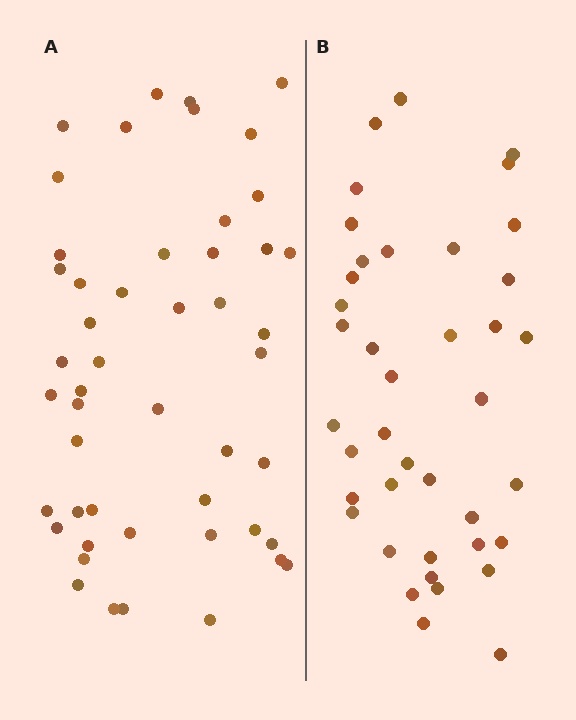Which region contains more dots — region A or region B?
Region A (the left region) has more dots.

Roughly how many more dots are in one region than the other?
Region A has roughly 8 or so more dots than region B.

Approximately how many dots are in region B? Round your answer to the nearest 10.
About 40 dots.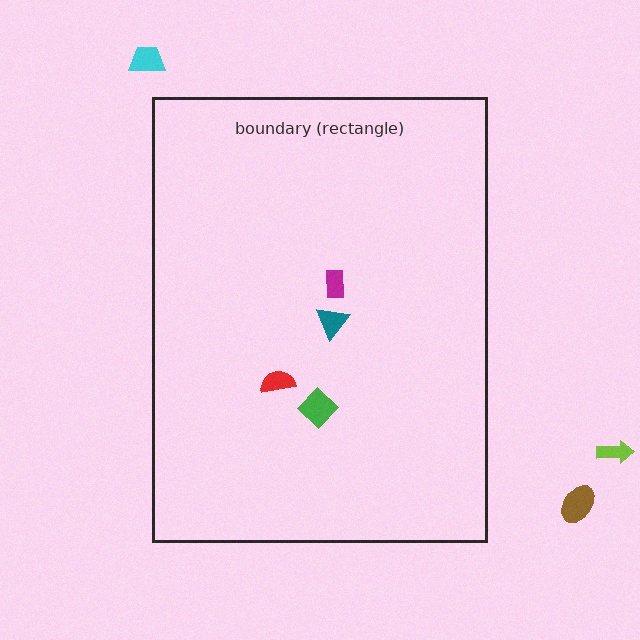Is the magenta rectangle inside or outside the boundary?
Inside.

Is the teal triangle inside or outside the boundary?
Inside.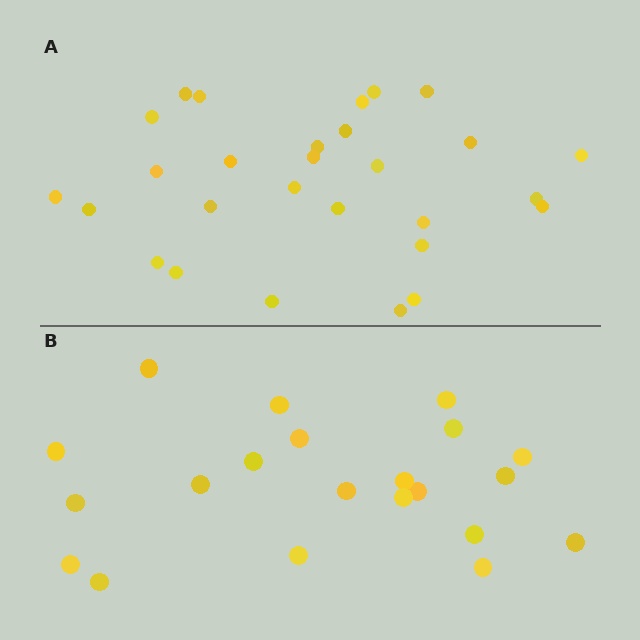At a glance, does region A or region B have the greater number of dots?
Region A (the top region) has more dots.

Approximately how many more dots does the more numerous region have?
Region A has roughly 8 or so more dots than region B.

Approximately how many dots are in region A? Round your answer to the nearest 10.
About 30 dots. (The exact count is 28, which rounds to 30.)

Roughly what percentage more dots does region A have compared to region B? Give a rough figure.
About 35% more.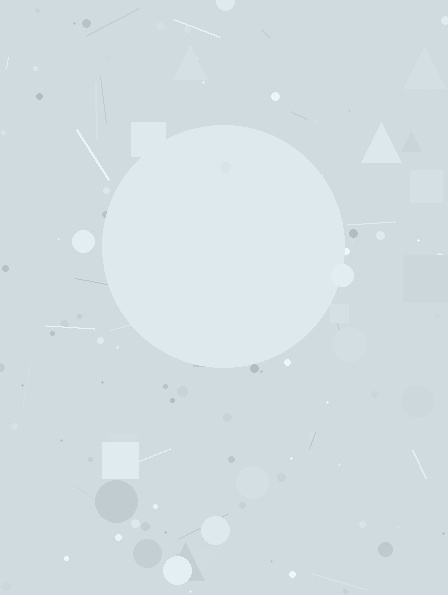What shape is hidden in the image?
A circle is hidden in the image.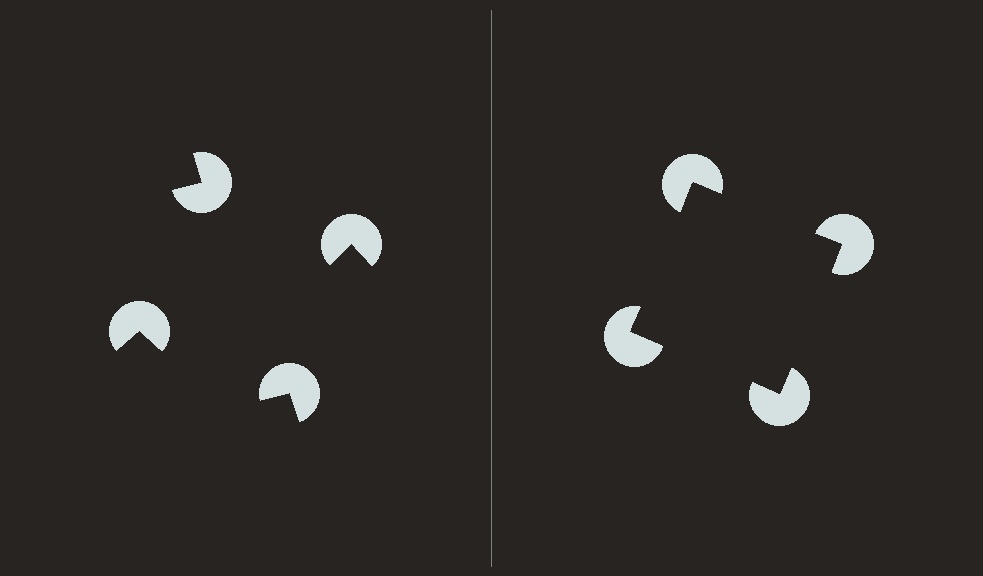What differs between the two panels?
The pac-man discs are positioned identically on both sides; only the wedge orientations differ. On the right they align to a square; on the left they are misaligned.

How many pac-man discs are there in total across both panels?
8 — 4 on each side.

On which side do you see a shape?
An illusory square appears on the right side. On the left side the wedge cuts are rotated, so no coherent shape forms.